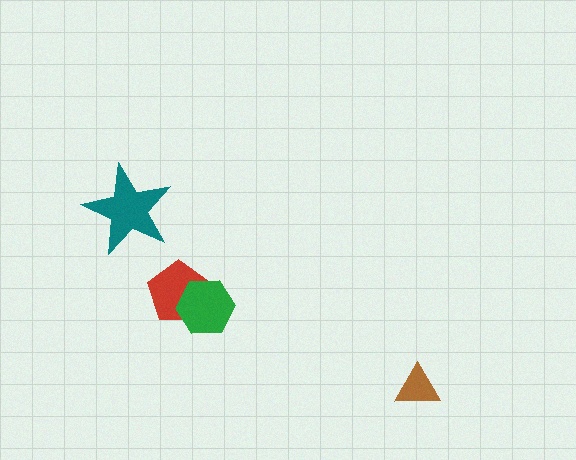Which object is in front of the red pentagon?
The green hexagon is in front of the red pentagon.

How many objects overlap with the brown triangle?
0 objects overlap with the brown triangle.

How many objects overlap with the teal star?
0 objects overlap with the teal star.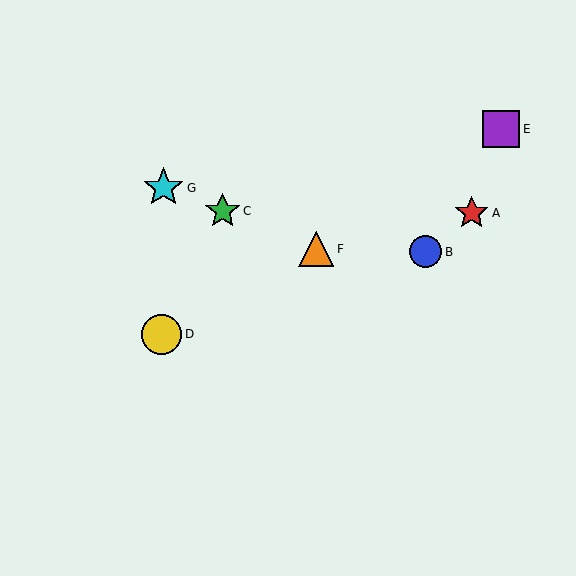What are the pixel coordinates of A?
Object A is at (472, 213).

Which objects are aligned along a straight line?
Objects C, F, G are aligned along a straight line.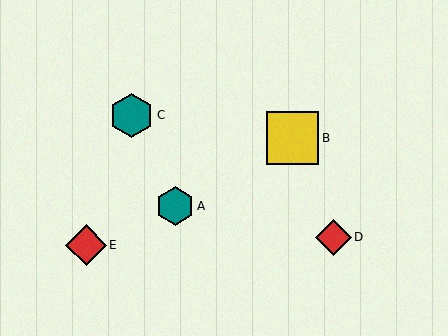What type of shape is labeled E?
Shape E is a red diamond.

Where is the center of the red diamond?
The center of the red diamond is at (333, 237).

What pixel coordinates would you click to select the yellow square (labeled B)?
Click at (292, 138) to select the yellow square B.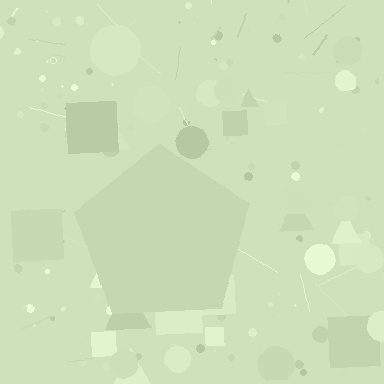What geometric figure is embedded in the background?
A pentagon is embedded in the background.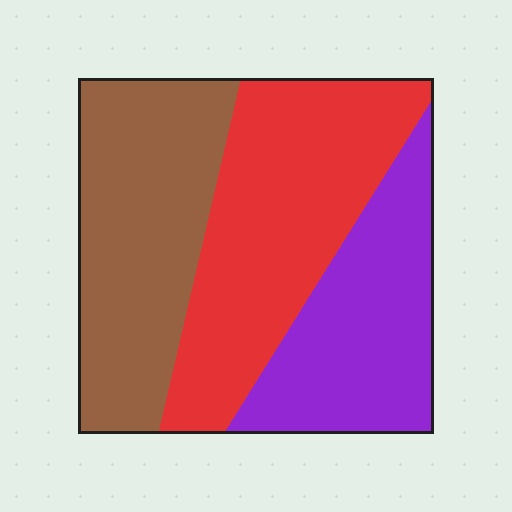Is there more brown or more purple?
Brown.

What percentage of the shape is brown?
Brown covers roughly 35% of the shape.